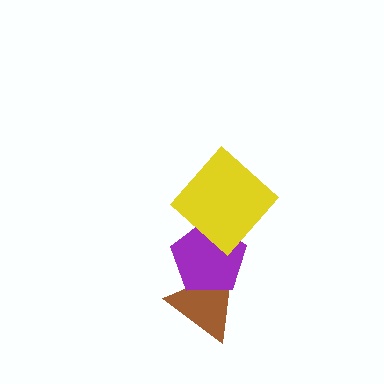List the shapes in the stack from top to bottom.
From top to bottom: the yellow diamond, the purple pentagon, the brown triangle.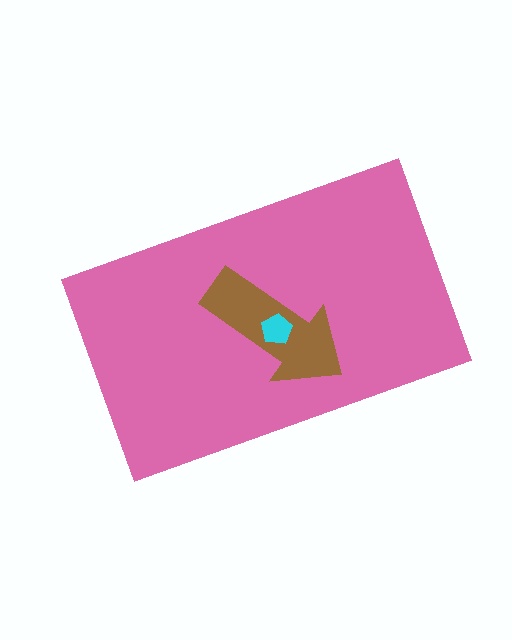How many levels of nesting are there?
3.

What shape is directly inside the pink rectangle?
The brown arrow.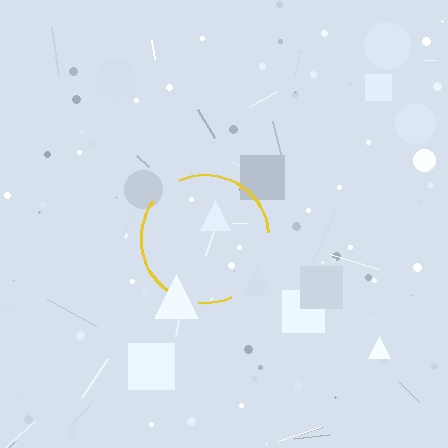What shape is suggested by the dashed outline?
The dashed outline suggests a circle.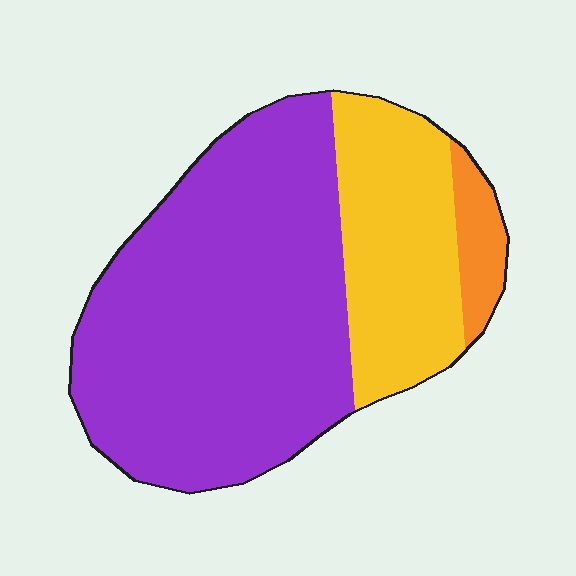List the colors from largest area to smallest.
From largest to smallest: purple, yellow, orange.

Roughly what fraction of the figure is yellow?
Yellow covers roughly 25% of the figure.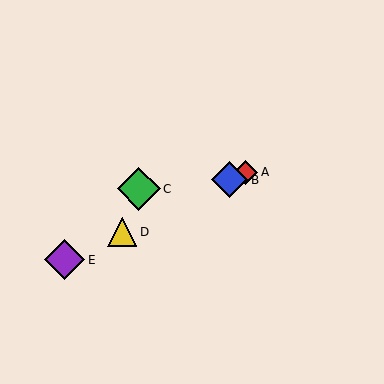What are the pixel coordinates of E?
Object E is at (65, 260).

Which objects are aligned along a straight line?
Objects A, B, D, E are aligned along a straight line.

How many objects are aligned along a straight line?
4 objects (A, B, D, E) are aligned along a straight line.